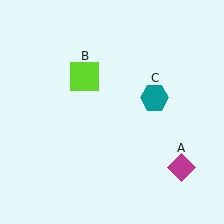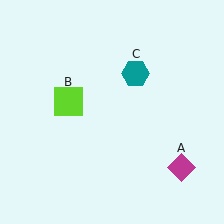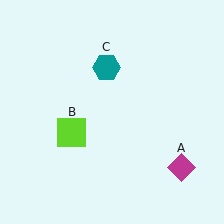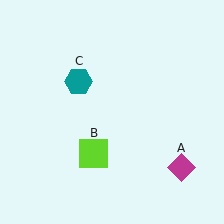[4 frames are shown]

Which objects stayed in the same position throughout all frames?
Magenta diamond (object A) remained stationary.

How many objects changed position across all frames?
2 objects changed position: lime square (object B), teal hexagon (object C).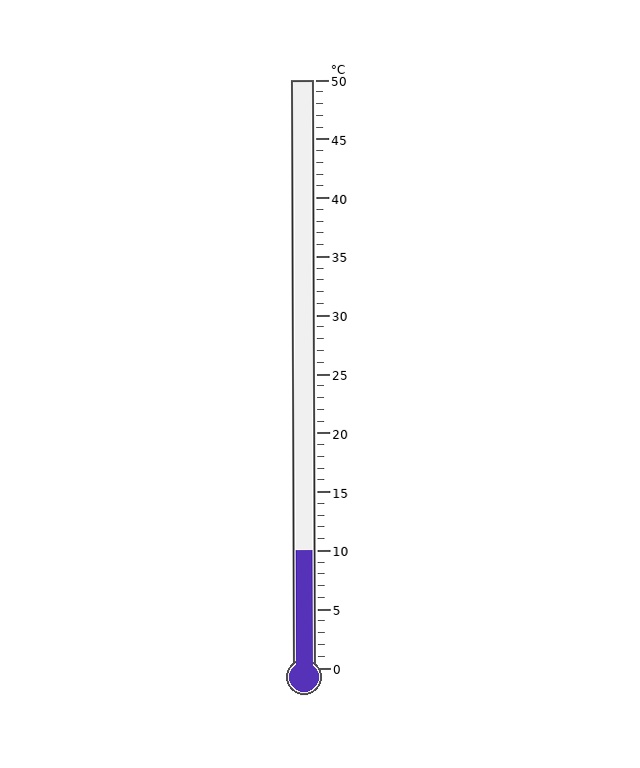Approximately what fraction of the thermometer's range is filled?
The thermometer is filled to approximately 20% of its range.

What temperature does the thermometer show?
The thermometer shows approximately 10°C.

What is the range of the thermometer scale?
The thermometer scale ranges from 0°C to 50°C.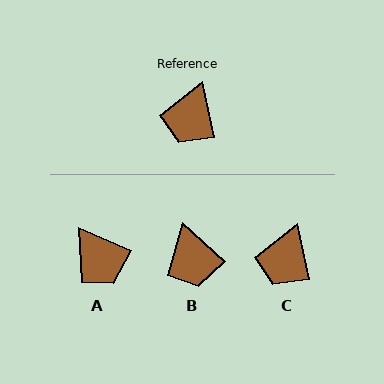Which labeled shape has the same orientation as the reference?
C.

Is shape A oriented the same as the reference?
No, it is off by about 55 degrees.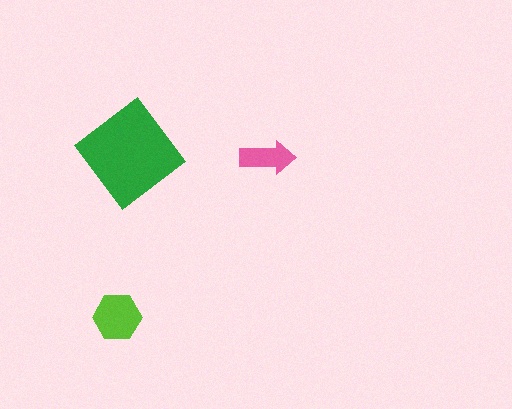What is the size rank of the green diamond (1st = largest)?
1st.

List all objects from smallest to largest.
The pink arrow, the lime hexagon, the green diamond.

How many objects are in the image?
There are 3 objects in the image.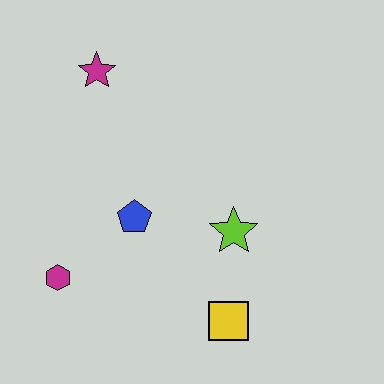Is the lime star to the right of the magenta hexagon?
Yes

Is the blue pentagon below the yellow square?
No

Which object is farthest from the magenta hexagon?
The magenta star is farthest from the magenta hexagon.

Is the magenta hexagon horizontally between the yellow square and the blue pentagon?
No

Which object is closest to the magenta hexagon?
The blue pentagon is closest to the magenta hexagon.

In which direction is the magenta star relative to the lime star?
The magenta star is above the lime star.